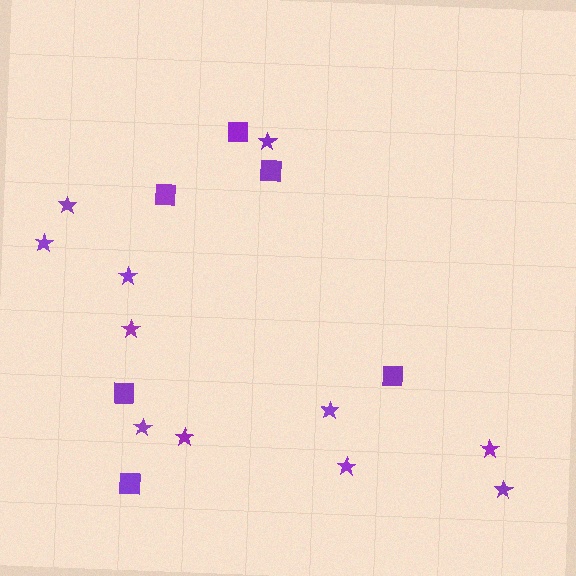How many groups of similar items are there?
There are 2 groups: one group of stars (11) and one group of squares (6).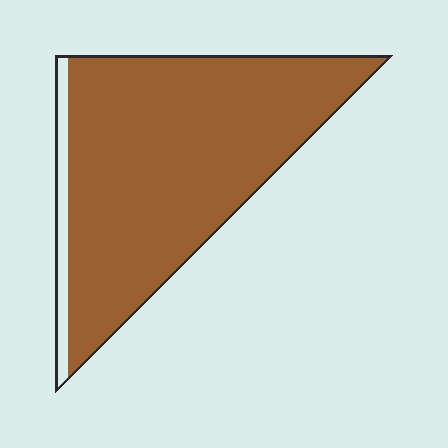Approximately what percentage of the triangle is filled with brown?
Approximately 90%.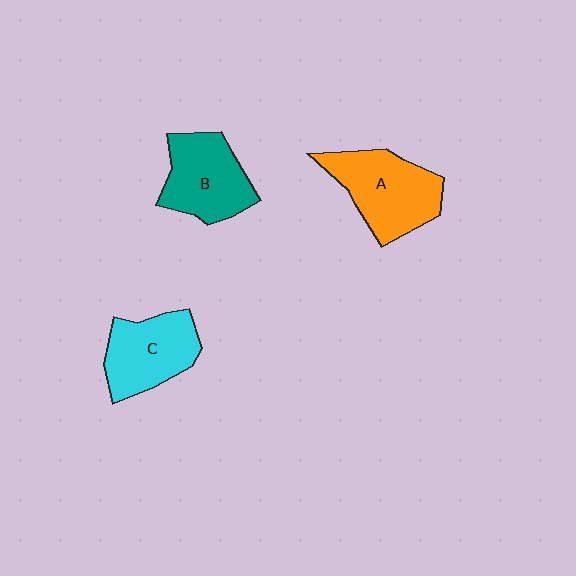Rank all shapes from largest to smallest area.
From largest to smallest: A (orange), B (teal), C (cyan).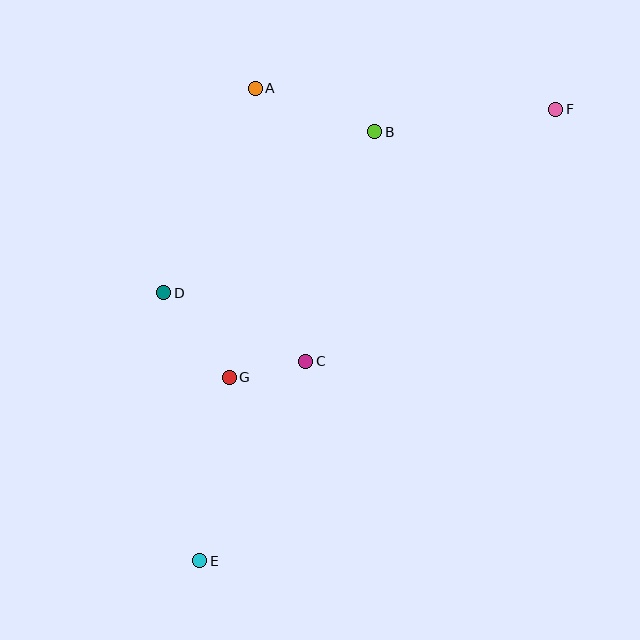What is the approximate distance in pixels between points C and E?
The distance between C and E is approximately 226 pixels.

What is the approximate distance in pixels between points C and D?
The distance between C and D is approximately 157 pixels.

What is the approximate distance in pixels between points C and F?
The distance between C and F is approximately 355 pixels.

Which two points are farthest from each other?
Points E and F are farthest from each other.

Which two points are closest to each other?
Points C and G are closest to each other.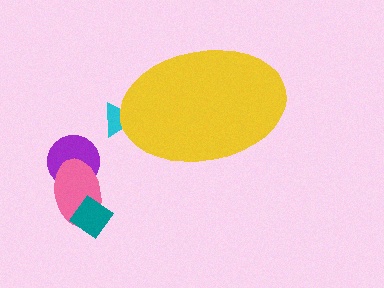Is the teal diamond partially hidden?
No, the teal diamond is fully visible.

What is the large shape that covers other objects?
A yellow ellipse.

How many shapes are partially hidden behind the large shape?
1 shape is partially hidden.